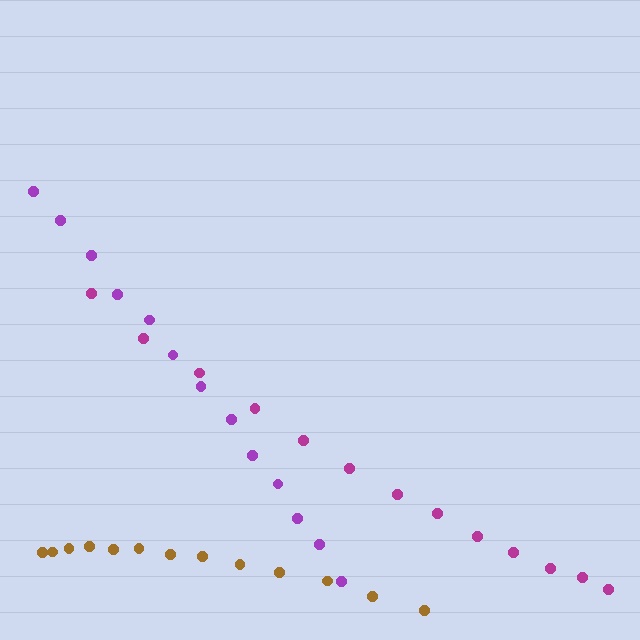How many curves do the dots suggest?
There are 3 distinct paths.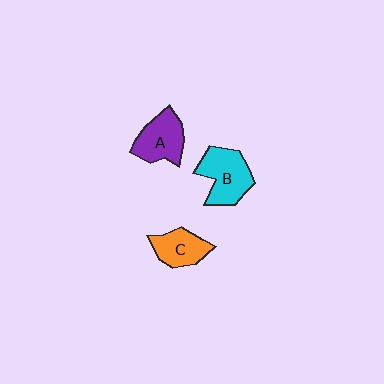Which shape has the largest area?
Shape B (cyan).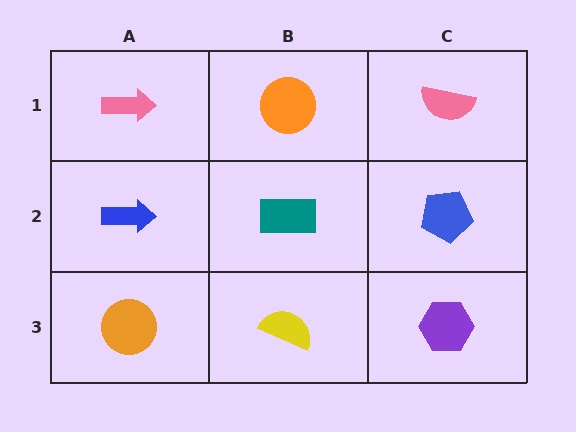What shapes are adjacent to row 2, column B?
An orange circle (row 1, column B), a yellow semicircle (row 3, column B), a blue arrow (row 2, column A), a blue pentagon (row 2, column C).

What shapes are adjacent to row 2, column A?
A pink arrow (row 1, column A), an orange circle (row 3, column A), a teal rectangle (row 2, column B).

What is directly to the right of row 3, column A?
A yellow semicircle.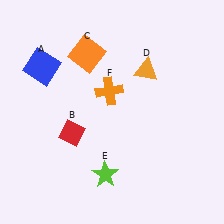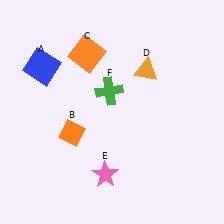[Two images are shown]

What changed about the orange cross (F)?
In Image 1, F is orange. In Image 2, it changed to green.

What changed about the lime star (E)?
In Image 1, E is lime. In Image 2, it changed to pink.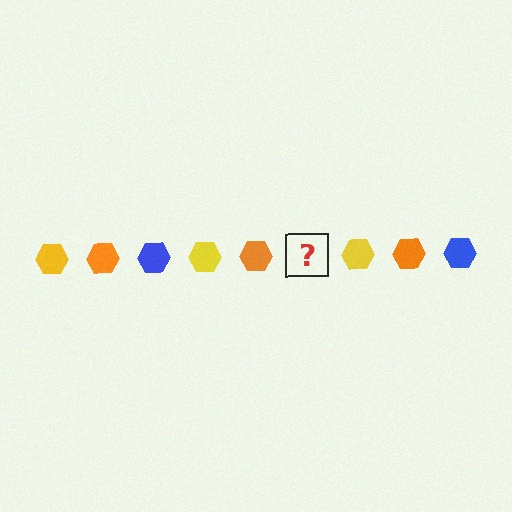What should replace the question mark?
The question mark should be replaced with a blue hexagon.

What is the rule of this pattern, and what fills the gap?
The rule is that the pattern cycles through yellow, orange, blue hexagons. The gap should be filled with a blue hexagon.